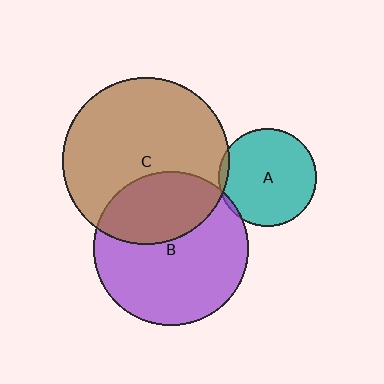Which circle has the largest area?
Circle C (brown).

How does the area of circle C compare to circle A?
Approximately 2.9 times.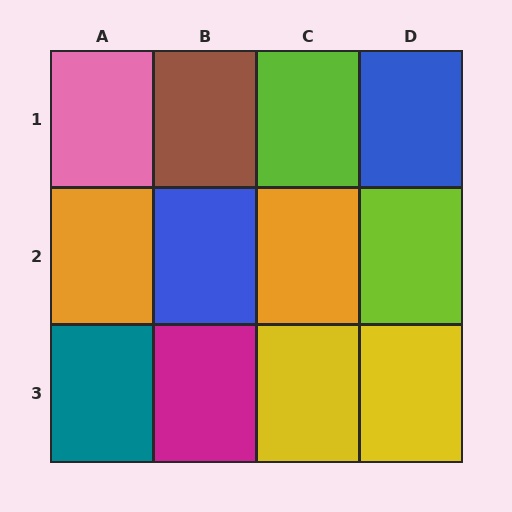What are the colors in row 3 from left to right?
Teal, magenta, yellow, yellow.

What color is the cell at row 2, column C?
Orange.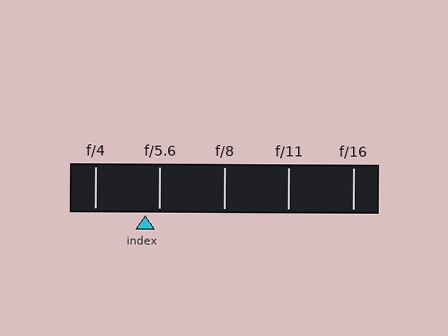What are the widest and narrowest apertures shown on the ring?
The widest aperture shown is f/4 and the narrowest is f/16.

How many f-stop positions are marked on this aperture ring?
There are 5 f-stop positions marked.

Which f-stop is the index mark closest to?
The index mark is closest to f/5.6.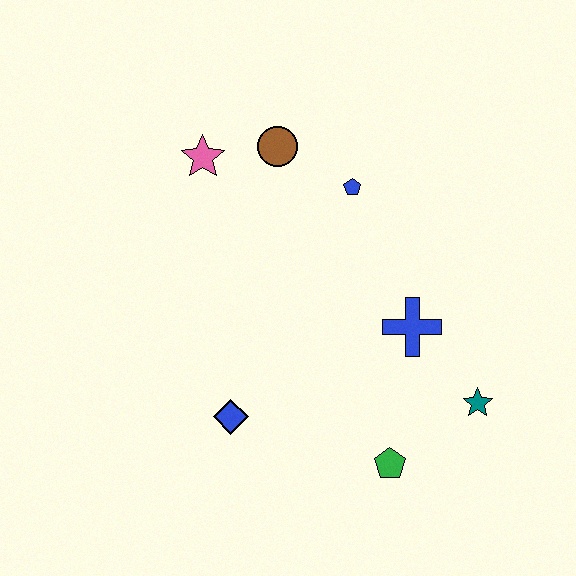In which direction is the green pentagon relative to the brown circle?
The green pentagon is below the brown circle.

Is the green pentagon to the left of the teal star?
Yes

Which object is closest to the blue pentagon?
The brown circle is closest to the blue pentagon.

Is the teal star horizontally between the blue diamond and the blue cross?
No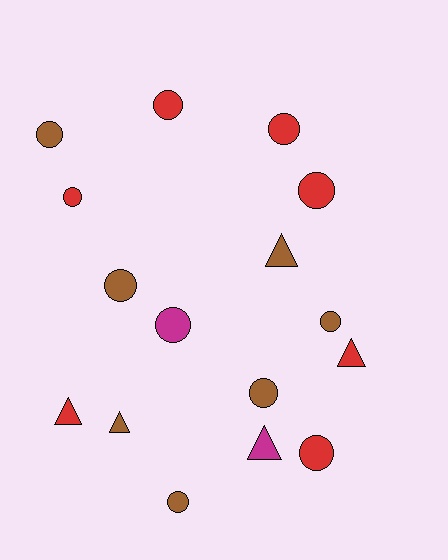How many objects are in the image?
There are 16 objects.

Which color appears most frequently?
Red, with 7 objects.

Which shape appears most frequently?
Circle, with 11 objects.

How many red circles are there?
There are 5 red circles.